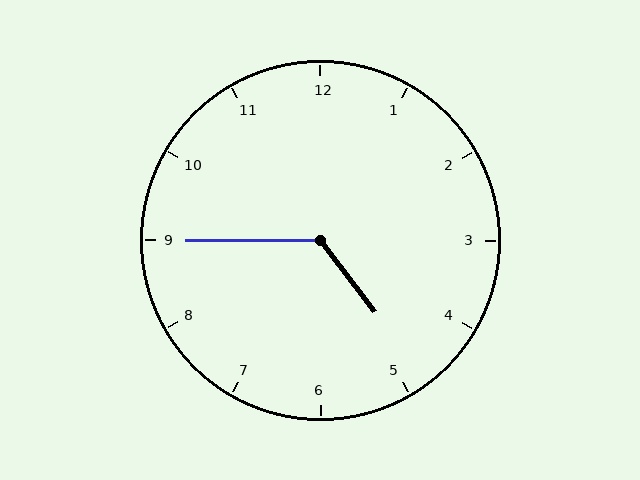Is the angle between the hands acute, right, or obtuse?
It is obtuse.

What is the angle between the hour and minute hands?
Approximately 128 degrees.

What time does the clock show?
4:45.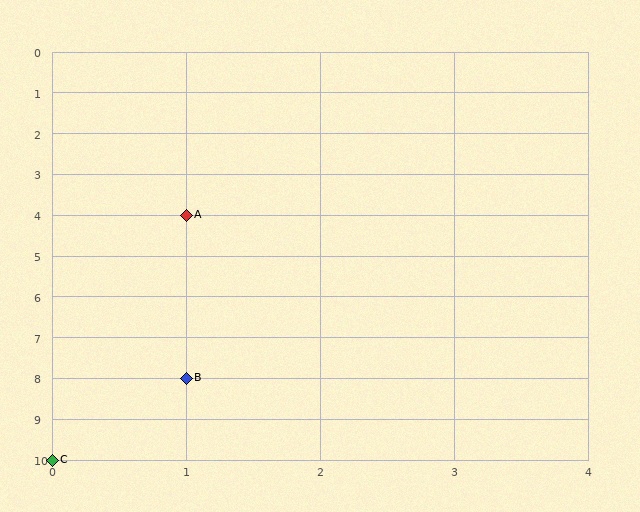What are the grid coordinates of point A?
Point A is at grid coordinates (1, 4).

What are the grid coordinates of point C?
Point C is at grid coordinates (0, 10).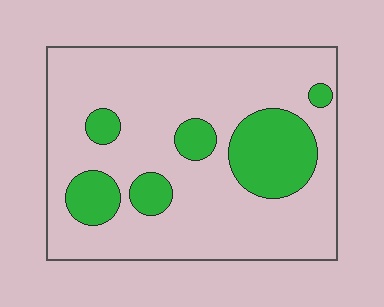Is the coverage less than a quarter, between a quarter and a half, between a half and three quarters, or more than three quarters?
Less than a quarter.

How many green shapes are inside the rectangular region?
6.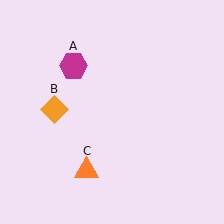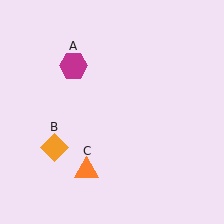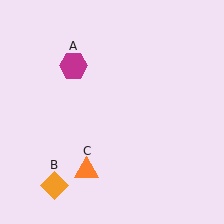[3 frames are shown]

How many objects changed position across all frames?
1 object changed position: orange diamond (object B).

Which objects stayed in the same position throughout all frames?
Magenta hexagon (object A) and orange triangle (object C) remained stationary.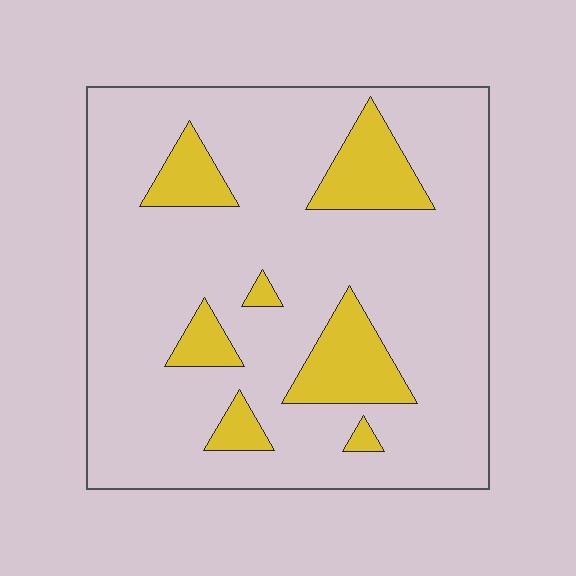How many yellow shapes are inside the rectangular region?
7.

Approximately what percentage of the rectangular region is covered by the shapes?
Approximately 15%.